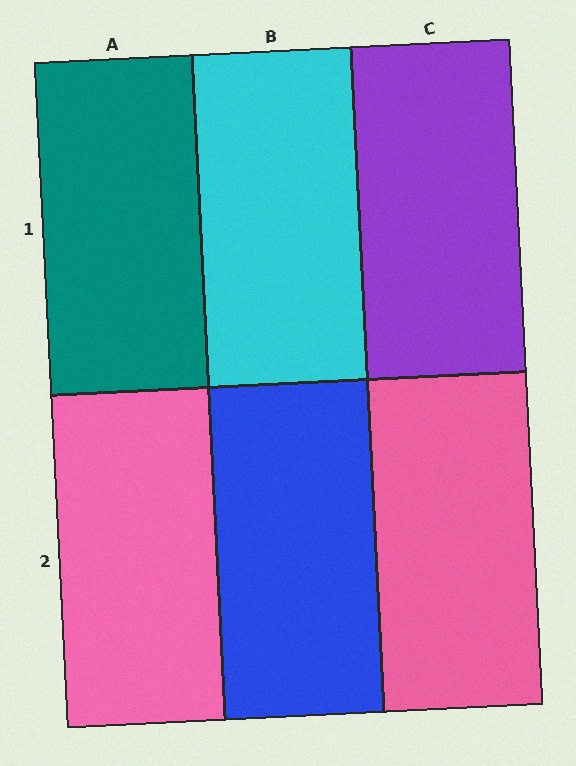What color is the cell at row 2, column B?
Blue.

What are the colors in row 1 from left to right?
Teal, cyan, purple.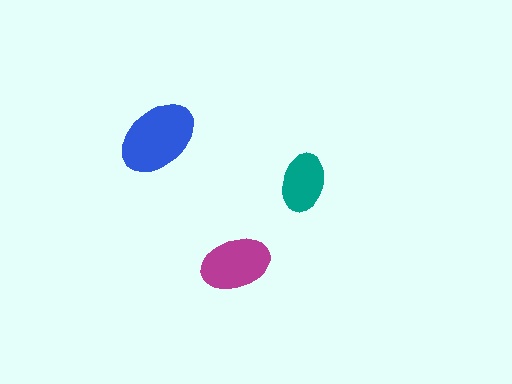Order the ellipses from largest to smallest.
the blue one, the magenta one, the teal one.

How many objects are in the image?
There are 3 objects in the image.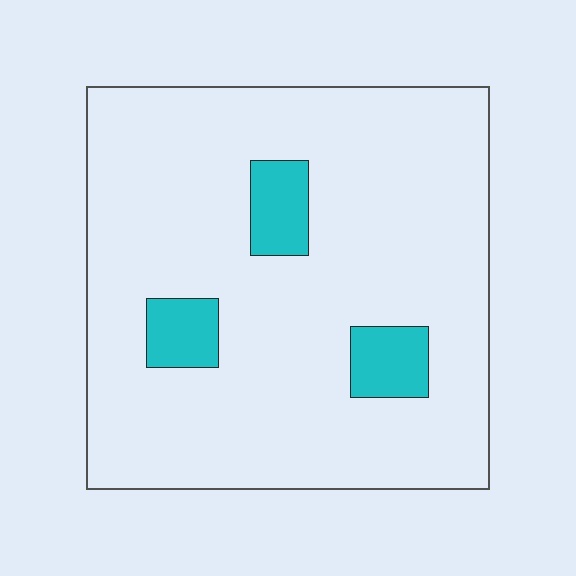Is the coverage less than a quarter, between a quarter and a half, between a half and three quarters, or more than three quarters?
Less than a quarter.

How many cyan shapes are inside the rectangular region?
3.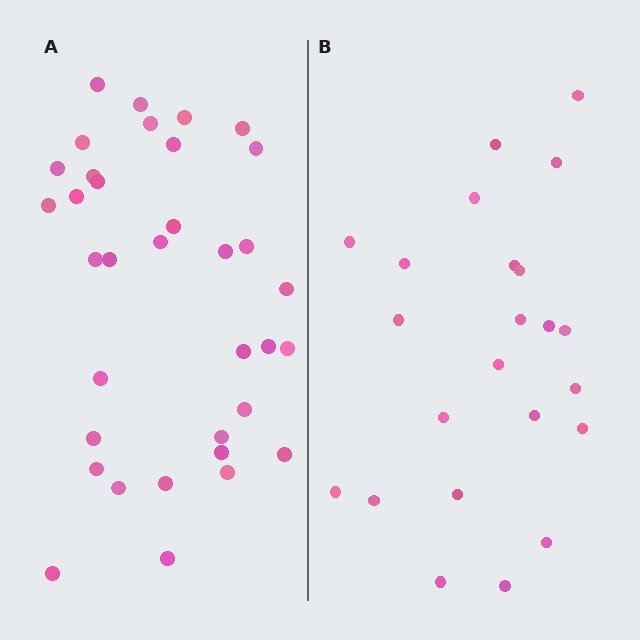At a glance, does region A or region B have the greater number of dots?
Region A (the left region) has more dots.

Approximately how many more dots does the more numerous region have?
Region A has roughly 12 or so more dots than region B.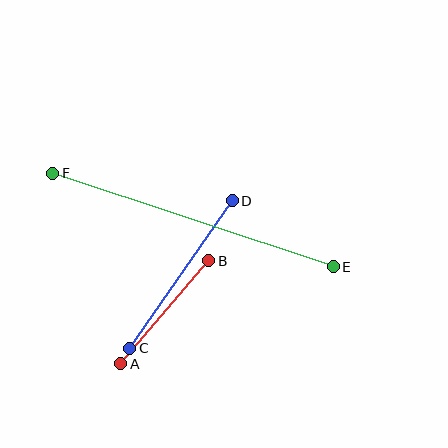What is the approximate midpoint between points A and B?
The midpoint is at approximately (165, 312) pixels.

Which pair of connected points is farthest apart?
Points E and F are farthest apart.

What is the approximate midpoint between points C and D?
The midpoint is at approximately (181, 275) pixels.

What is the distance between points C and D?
The distance is approximately 180 pixels.